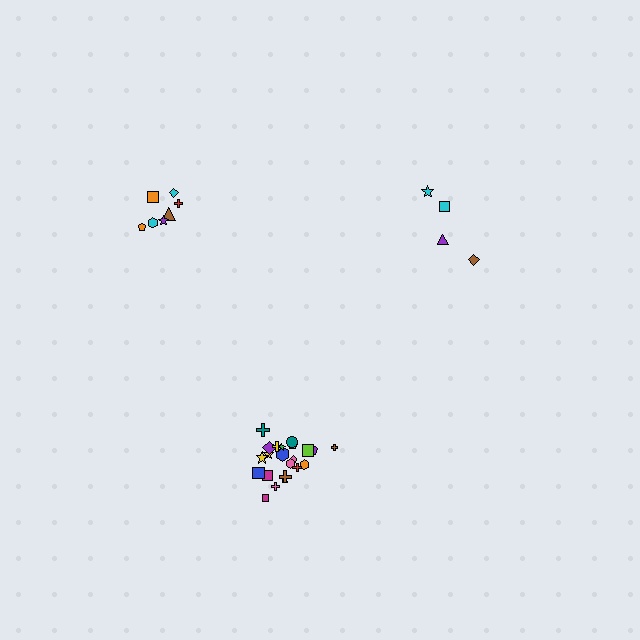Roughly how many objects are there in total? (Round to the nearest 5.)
Roughly 35 objects in total.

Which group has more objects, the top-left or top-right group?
The top-left group.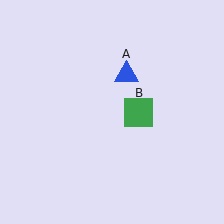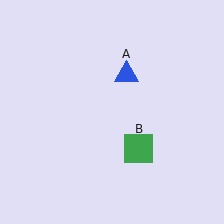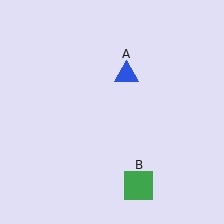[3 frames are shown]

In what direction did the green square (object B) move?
The green square (object B) moved down.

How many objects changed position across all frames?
1 object changed position: green square (object B).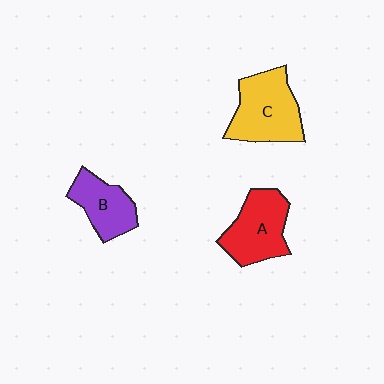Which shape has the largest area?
Shape C (yellow).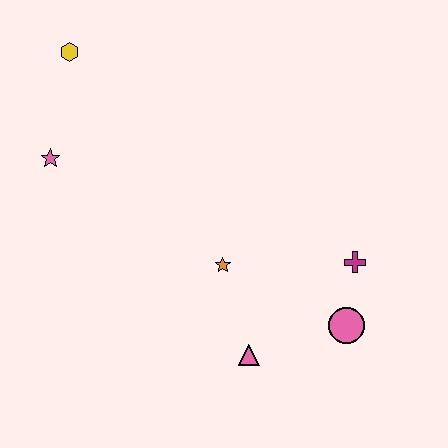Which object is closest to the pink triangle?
The orange star is closest to the pink triangle.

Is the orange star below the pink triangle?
No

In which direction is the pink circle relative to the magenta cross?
The pink circle is below the magenta cross.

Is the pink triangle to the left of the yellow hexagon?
No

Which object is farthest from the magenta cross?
The yellow hexagon is farthest from the magenta cross.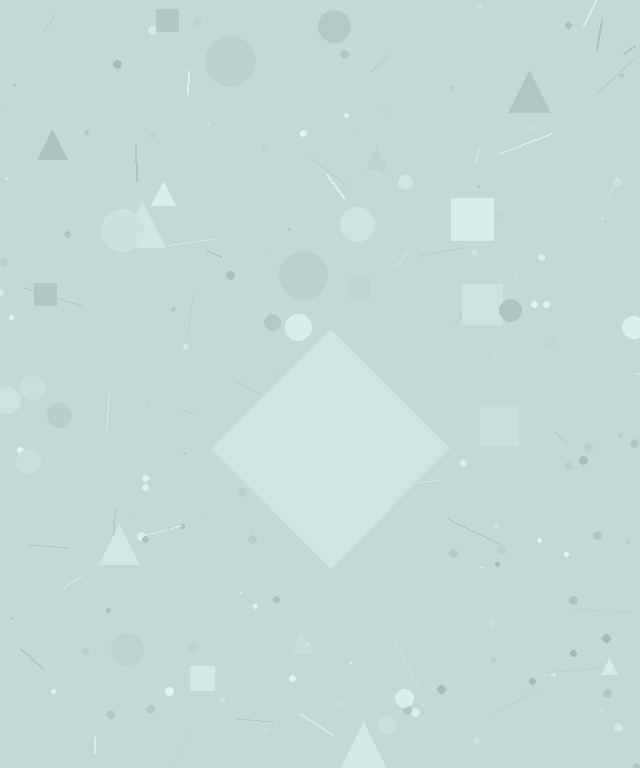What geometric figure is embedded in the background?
A diamond is embedded in the background.